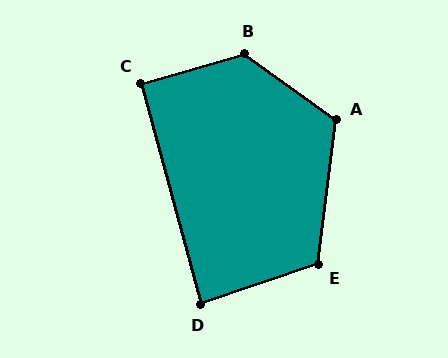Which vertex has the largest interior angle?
B, at approximately 128 degrees.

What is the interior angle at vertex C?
Approximately 91 degrees (approximately right).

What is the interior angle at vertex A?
Approximately 119 degrees (obtuse).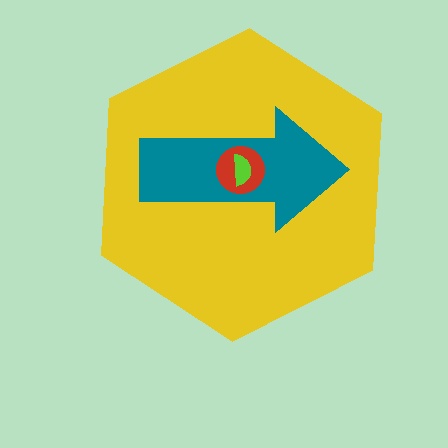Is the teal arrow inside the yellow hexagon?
Yes.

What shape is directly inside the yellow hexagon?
The teal arrow.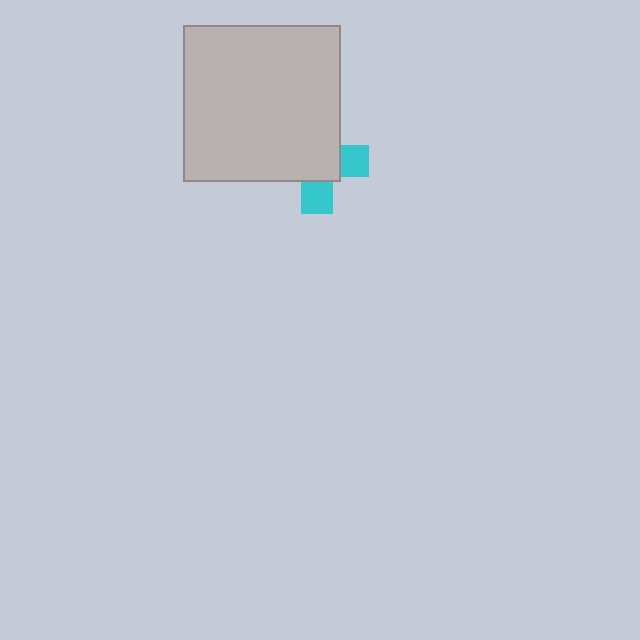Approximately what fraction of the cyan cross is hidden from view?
Roughly 67% of the cyan cross is hidden behind the light gray square.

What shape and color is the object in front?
The object in front is a light gray square.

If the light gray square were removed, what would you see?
You would see the complete cyan cross.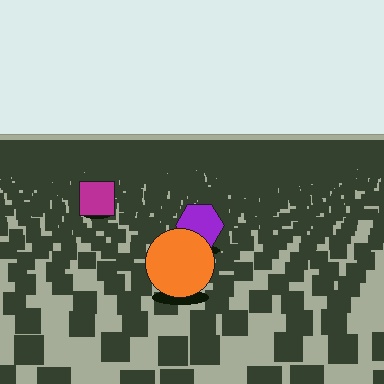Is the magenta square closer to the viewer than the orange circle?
No. The orange circle is closer — you can tell from the texture gradient: the ground texture is coarser near it.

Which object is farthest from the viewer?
The magenta square is farthest from the viewer. It appears smaller and the ground texture around it is denser.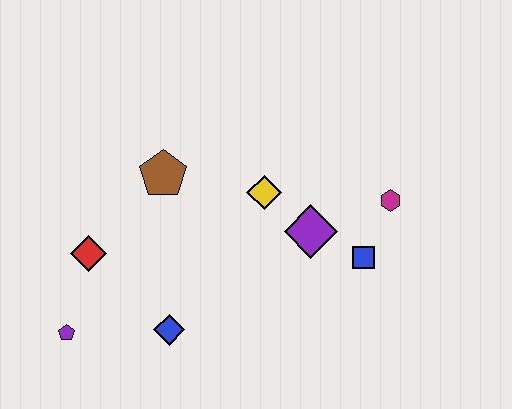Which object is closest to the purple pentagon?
The red diamond is closest to the purple pentagon.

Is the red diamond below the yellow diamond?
Yes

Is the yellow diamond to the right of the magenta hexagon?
No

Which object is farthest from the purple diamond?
The purple pentagon is farthest from the purple diamond.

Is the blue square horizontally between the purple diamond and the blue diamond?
No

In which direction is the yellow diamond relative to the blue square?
The yellow diamond is to the left of the blue square.